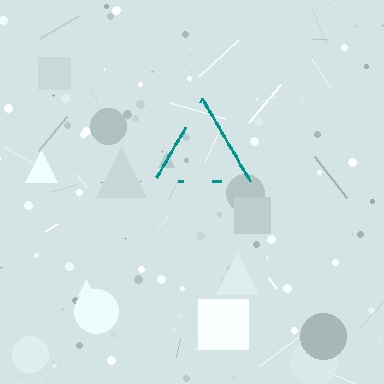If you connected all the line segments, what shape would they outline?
They would outline a triangle.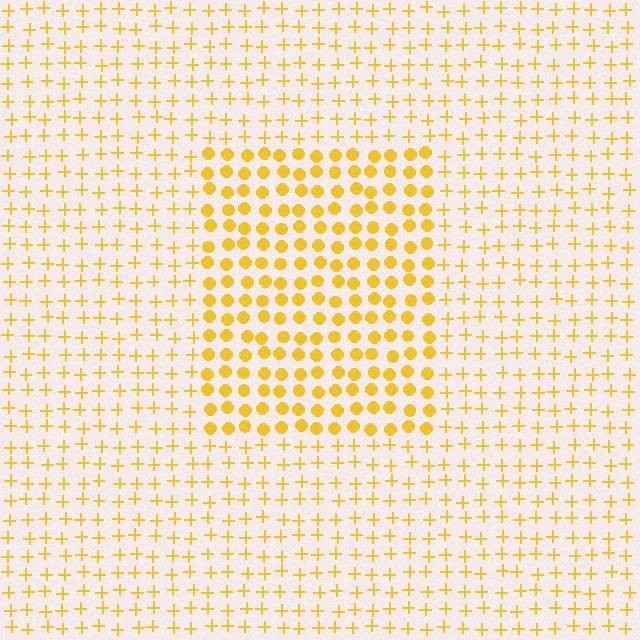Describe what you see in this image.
The image is filled with small yellow elements arranged in a uniform grid. A rectangle-shaped region contains circles, while the surrounding area contains plus signs. The boundary is defined purely by the change in element shape.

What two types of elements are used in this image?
The image uses circles inside the rectangle region and plus signs outside it.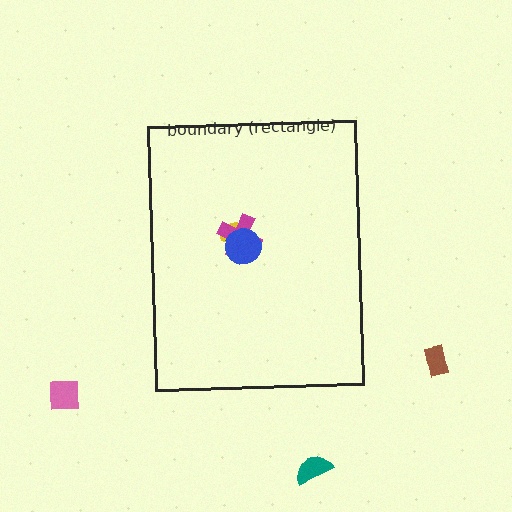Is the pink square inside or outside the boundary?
Outside.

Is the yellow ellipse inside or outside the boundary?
Inside.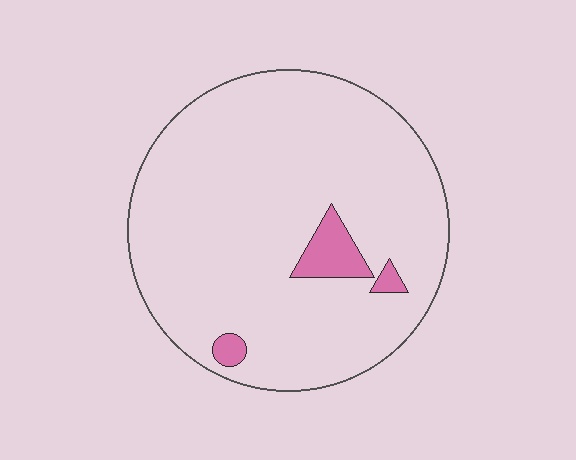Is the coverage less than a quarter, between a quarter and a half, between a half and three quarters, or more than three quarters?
Less than a quarter.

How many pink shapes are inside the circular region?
3.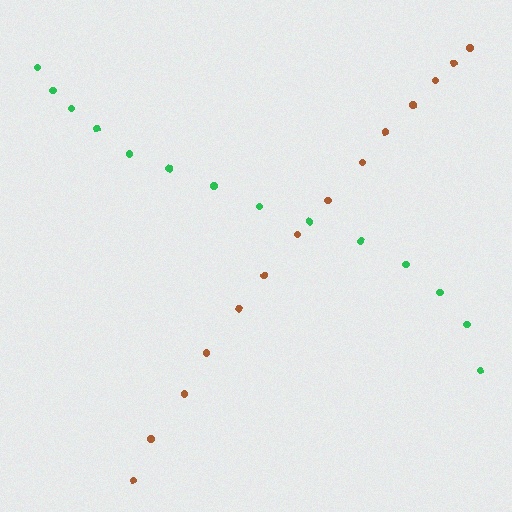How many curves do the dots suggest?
There are 2 distinct paths.